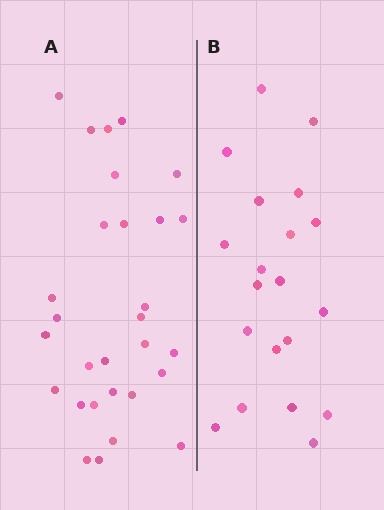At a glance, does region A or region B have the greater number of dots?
Region A (the left region) has more dots.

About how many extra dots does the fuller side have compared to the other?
Region A has roughly 8 or so more dots than region B.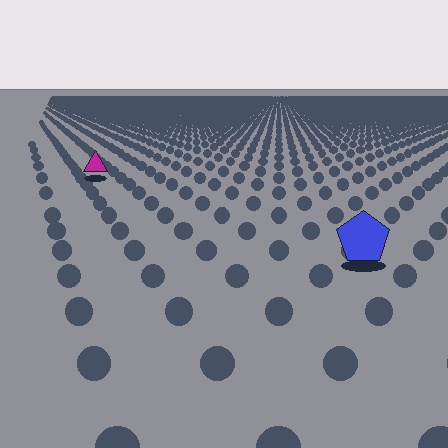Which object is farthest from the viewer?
The magenta triangle is farthest from the viewer. It appears smaller and the ground texture around it is denser.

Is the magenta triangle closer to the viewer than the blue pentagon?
No. The blue pentagon is closer — you can tell from the texture gradient: the ground texture is coarser near it.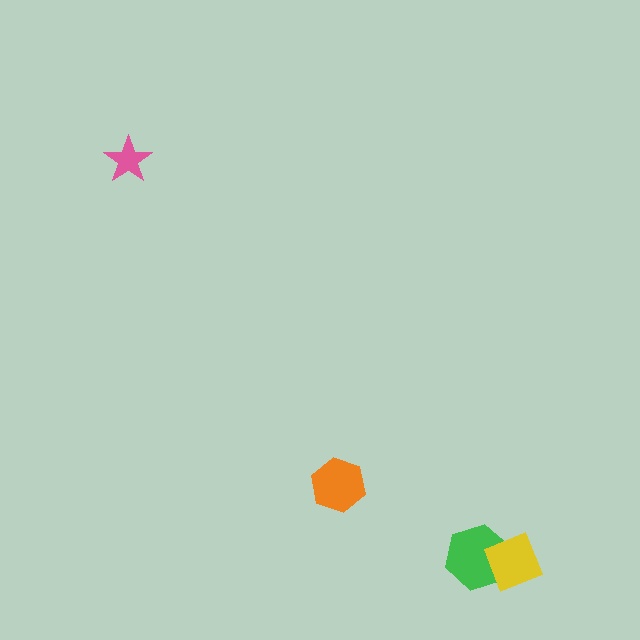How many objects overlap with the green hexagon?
1 object overlaps with the green hexagon.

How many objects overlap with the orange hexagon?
0 objects overlap with the orange hexagon.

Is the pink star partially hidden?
No, no other shape covers it.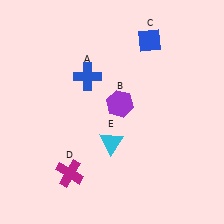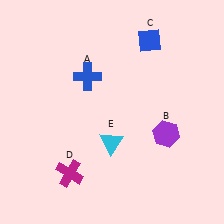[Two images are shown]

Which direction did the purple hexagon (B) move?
The purple hexagon (B) moved right.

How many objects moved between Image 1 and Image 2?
1 object moved between the two images.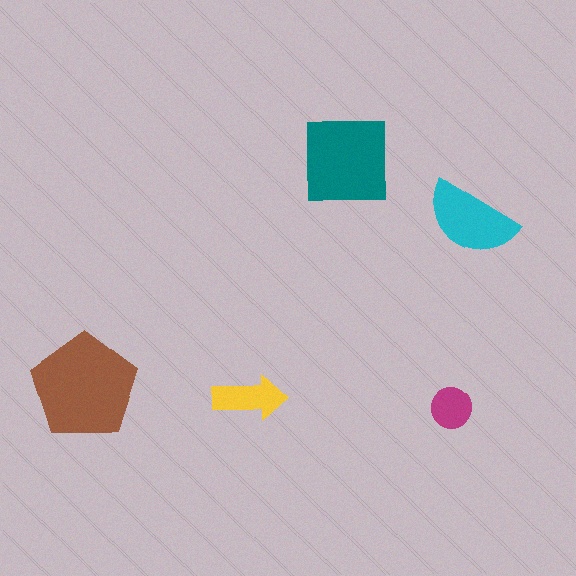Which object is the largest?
The brown pentagon.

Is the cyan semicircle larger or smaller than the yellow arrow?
Larger.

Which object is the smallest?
The magenta circle.